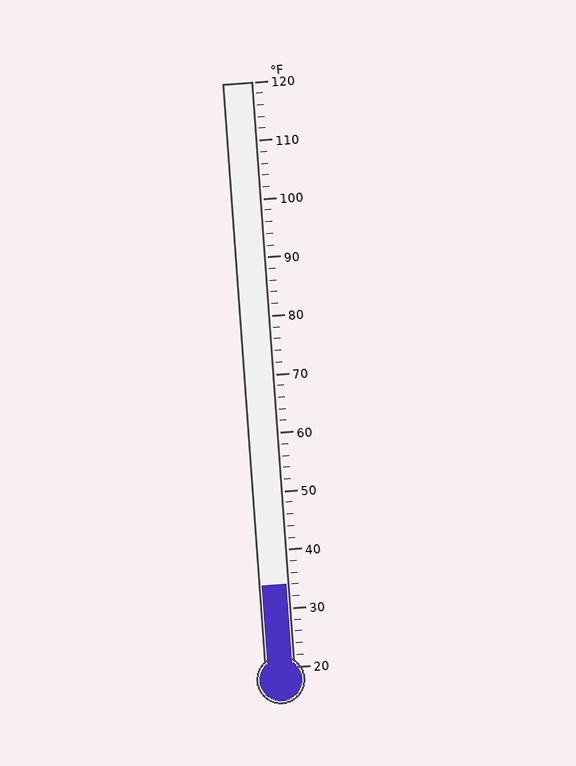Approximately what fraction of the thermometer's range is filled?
The thermometer is filled to approximately 15% of its range.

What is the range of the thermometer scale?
The thermometer scale ranges from 20°F to 120°F.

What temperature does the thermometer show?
The thermometer shows approximately 34°F.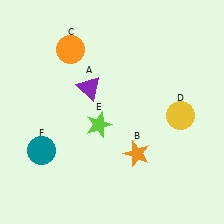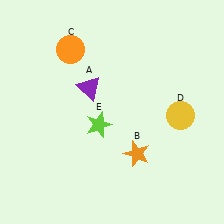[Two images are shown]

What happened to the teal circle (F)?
The teal circle (F) was removed in Image 2. It was in the bottom-left area of Image 1.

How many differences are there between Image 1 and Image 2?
There is 1 difference between the two images.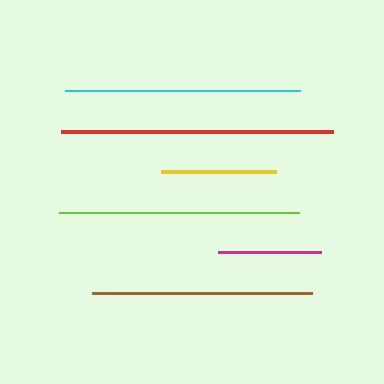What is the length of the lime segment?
The lime segment is approximately 240 pixels long.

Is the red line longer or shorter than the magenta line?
The red line is longer than the magenta line.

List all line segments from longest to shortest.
From longest to shortest: red, lime, cyan, brown, yellow, magenta.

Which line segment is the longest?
The red line is the longest at approximately 272 pixels.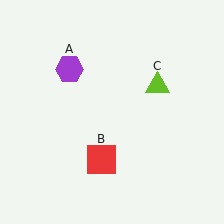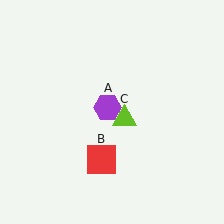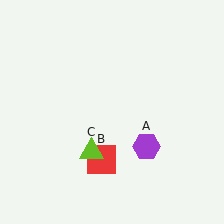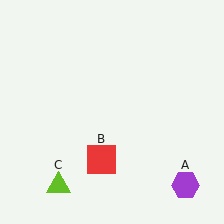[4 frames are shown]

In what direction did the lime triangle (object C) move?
The lime triangle (object C) moved down and to the left.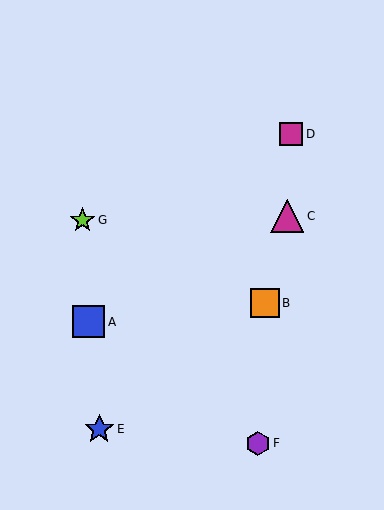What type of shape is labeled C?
Shape C is a magenta triangle.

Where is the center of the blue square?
The center of the blue square is at (89, 322).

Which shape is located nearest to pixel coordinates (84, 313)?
The blue square (labeled A) at (89, 322) is nearest to that location.